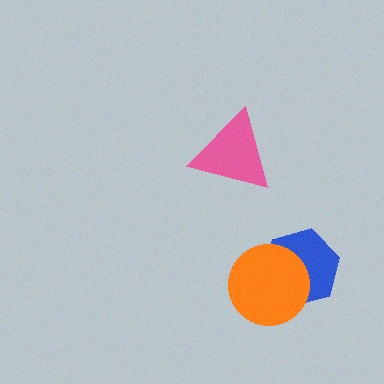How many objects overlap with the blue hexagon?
1 object overlaps with the blue hexagon.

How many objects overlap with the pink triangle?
0 objects overlap with the pink triangle.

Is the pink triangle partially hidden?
No, no other shape covers it.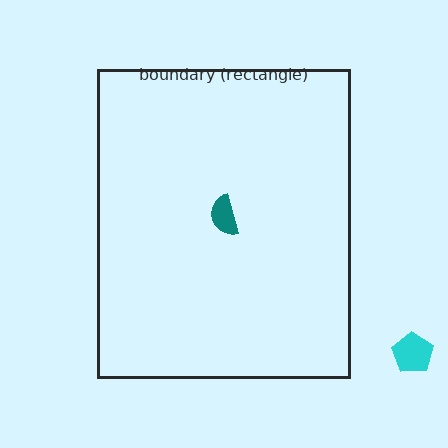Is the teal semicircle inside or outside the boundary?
Inside.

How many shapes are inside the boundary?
1 inside, 1 outside.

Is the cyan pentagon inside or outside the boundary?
Outside.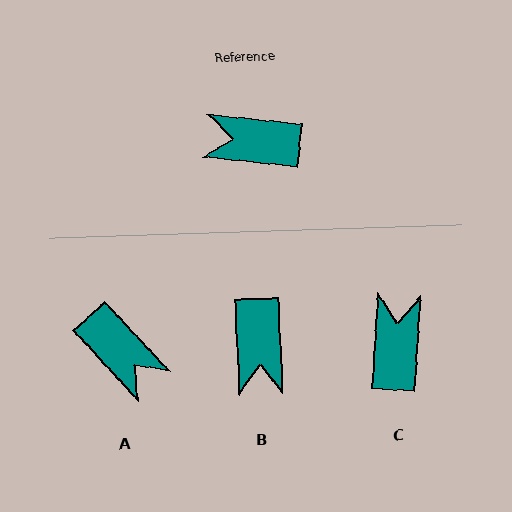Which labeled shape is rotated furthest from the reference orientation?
A, about 138 degrees away.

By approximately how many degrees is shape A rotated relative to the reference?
Approximately 138 degrees counter-clockwise.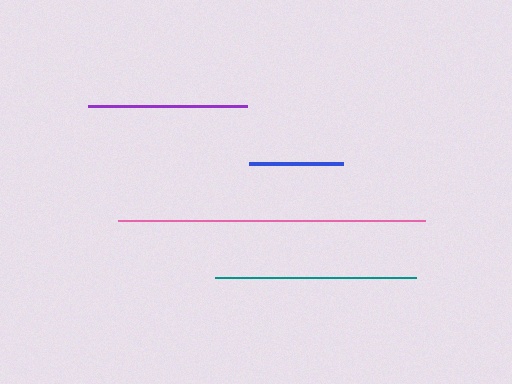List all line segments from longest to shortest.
From longest to shortest: pink, teal, purple, blue.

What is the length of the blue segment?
The blue segment is approximately 94 pixels long.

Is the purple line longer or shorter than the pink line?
The pink line is longer than the purple line.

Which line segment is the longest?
The pink line is the longest at approximately 307 pixels.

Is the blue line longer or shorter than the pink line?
The pink line is longer than the blue line.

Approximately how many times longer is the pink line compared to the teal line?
The pink line is approximately 1.5 times the length of the teal line.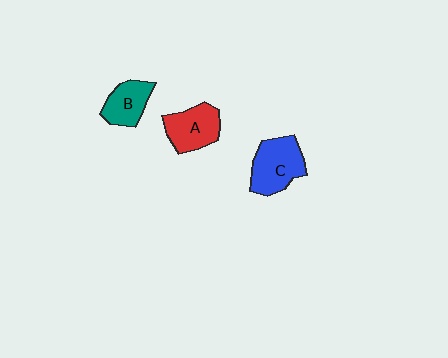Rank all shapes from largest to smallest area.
From largest to smallest: C (blue), A (red), B (teal).